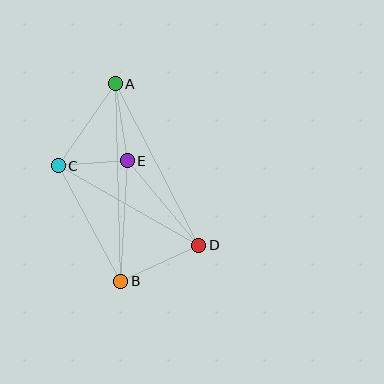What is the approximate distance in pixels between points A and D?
The distance between A and D is approximately 182 pixels.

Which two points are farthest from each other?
Points A and B are farthest from each other.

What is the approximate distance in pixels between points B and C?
The distance between B and C is approximately 131 pixels.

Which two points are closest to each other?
Points C and E are closest to each other.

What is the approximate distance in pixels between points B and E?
The distance between B and E is approximately 120 pixels.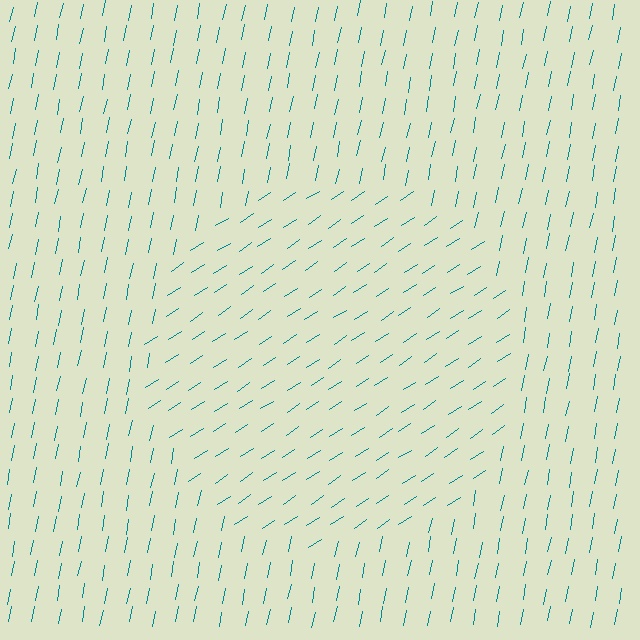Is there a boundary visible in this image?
Yes, there is a texture boundary formed by a change in line orientation.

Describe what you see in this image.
The image is filled with small teal line segments. A circle region in the image has lines oriented differently from the surrounding lines, creating a visible texture boundary.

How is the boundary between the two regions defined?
The boundary is defined purely by a change in line orientation (approximately 45 degrees difference). All lines are the same color and thickness.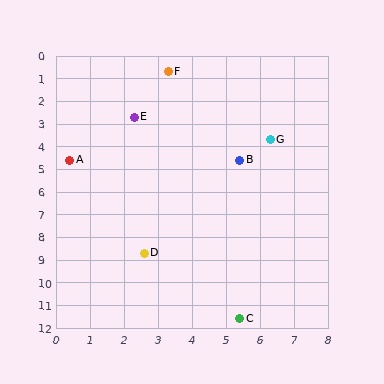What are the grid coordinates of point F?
Point F is at approximately (3.3, 0.7).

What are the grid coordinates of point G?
Point G is at approximately (6.3, 3.7).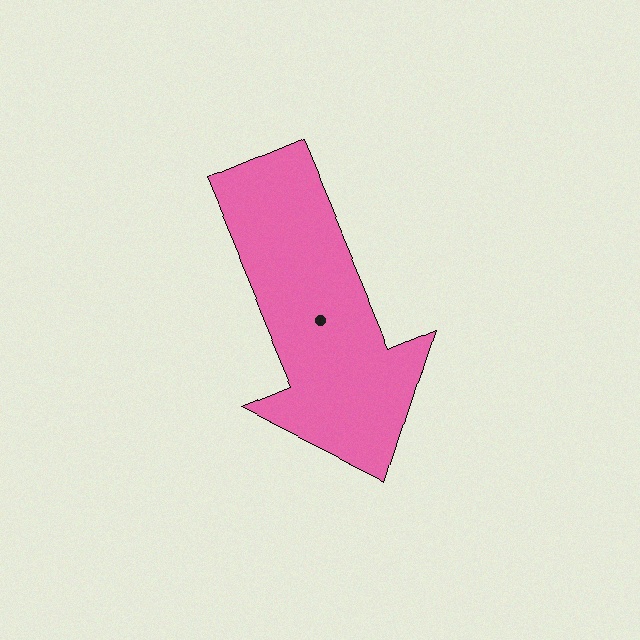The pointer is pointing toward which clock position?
Roughly 5 o'clock.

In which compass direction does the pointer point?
Southeast.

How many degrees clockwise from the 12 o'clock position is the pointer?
Approximately 157 degrees.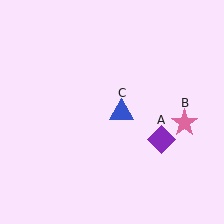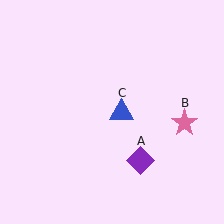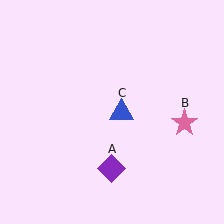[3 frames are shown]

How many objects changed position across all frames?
1 object changed position: purple diamond (object A).